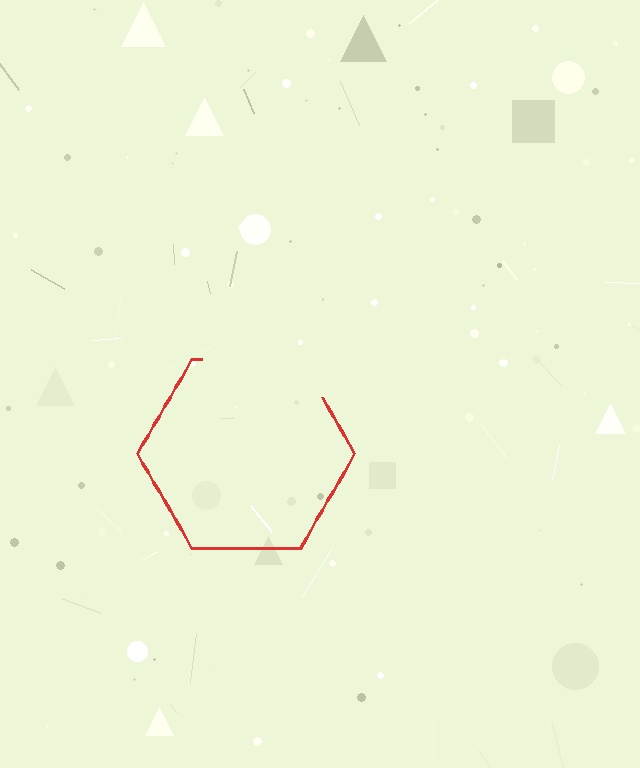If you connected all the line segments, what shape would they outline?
They would outline a hexagon.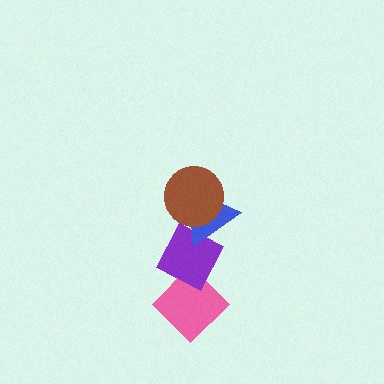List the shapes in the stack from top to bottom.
From top to bottom: the brown circle, the blue triangle, the purple diamond, the pink diamond.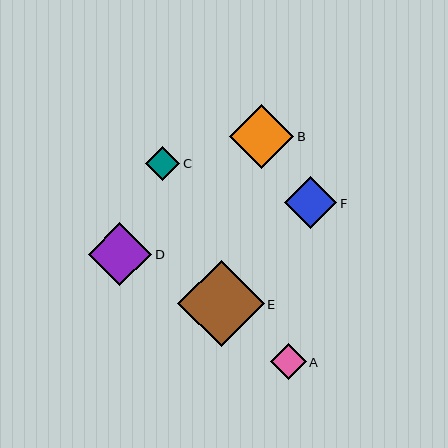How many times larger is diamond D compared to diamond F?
Diamond D is approximately 1.2 times the size of diamond F.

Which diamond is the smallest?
Diamond C is the smallest with a size of approximately 34 pixels.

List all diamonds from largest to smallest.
From largest to smallest: E, B, D, F, A, C.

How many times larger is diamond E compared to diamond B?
Diamond E is approximately 1.4 times the size of diamond B.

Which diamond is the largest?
Diamond E is the largest with a size of approximately 86 pixels.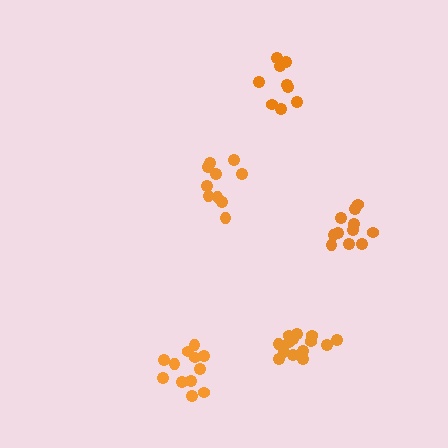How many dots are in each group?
Group 1: 10 dots, Group 2: 9 dots, Group 3: 12 dots, Group 4: 11 dots, Group 5: 14 dots (56 total).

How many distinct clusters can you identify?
There are 5 distinct clusters.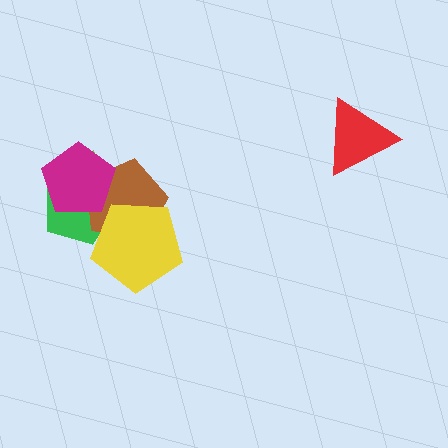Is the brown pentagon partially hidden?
Yes, it is partially covered by another shape.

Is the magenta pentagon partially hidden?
No, no other shape covers it.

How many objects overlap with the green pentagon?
4 objects overlap with the green pentagon.